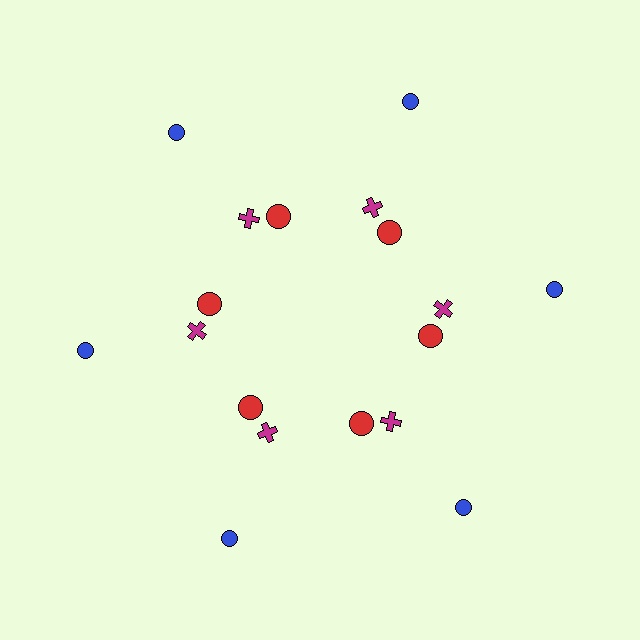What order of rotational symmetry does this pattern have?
This pattern has 6-fold rotational symmetry.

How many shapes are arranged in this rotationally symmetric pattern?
There are 18 shapes, arranged in 6 groups of 3.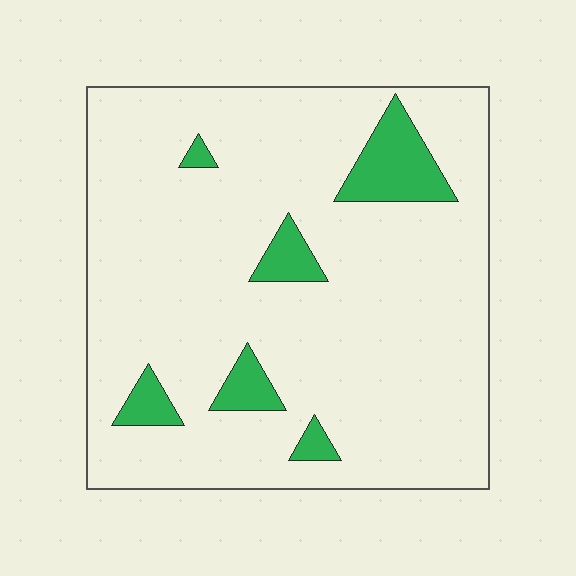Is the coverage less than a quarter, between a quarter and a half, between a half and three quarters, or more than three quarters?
Less than a quarter.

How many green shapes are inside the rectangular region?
6.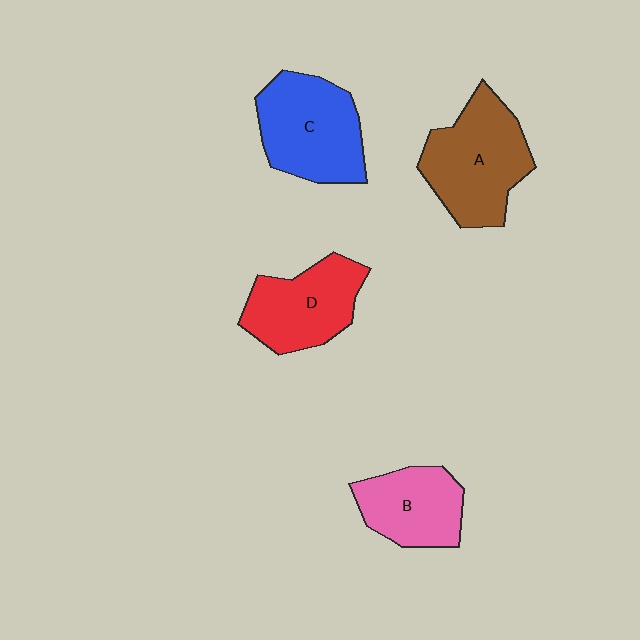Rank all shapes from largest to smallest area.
From largest to smallest: A (brown), C (blue), D (red), B (pink).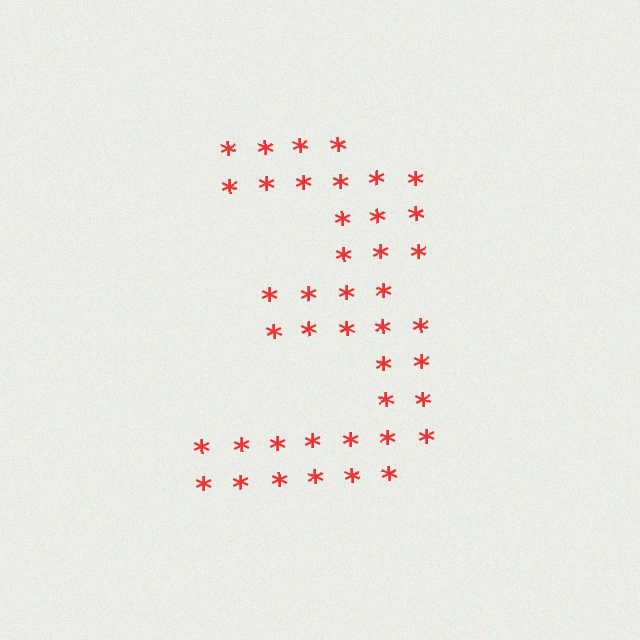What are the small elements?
The small elements are asterisks.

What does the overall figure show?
The overall figure shows the digit 3.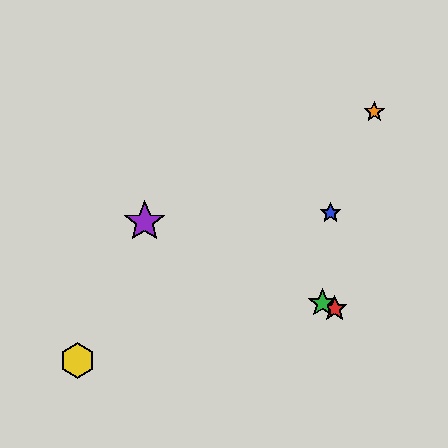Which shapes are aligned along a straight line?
The red star, the green star, the purple star are aligned along a straight line.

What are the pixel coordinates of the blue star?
The blue star is at (331, 213).